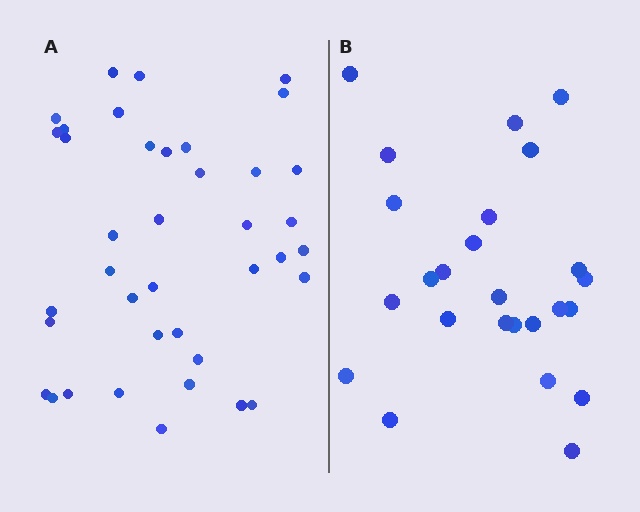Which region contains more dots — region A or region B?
Region A (the left region) has more dots.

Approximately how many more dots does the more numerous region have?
Region A has approximately 15 more dots than region B.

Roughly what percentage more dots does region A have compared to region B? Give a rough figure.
About 55% more.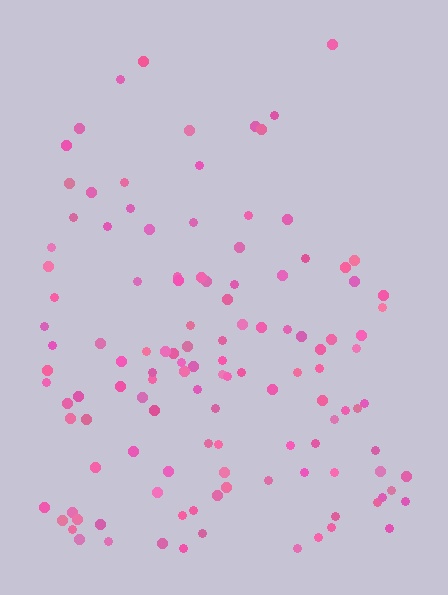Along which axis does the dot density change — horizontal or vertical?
Vertical.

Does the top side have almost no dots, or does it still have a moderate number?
Still a moderate number, just noticeably fewer than the bottom.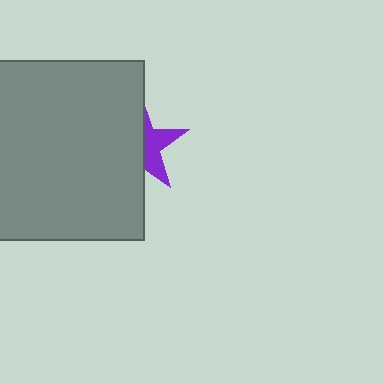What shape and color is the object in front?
The object in front is a gray square.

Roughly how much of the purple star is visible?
A small part of it is visible (roughly 39%).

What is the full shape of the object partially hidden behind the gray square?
The partially hidden object is a purple star.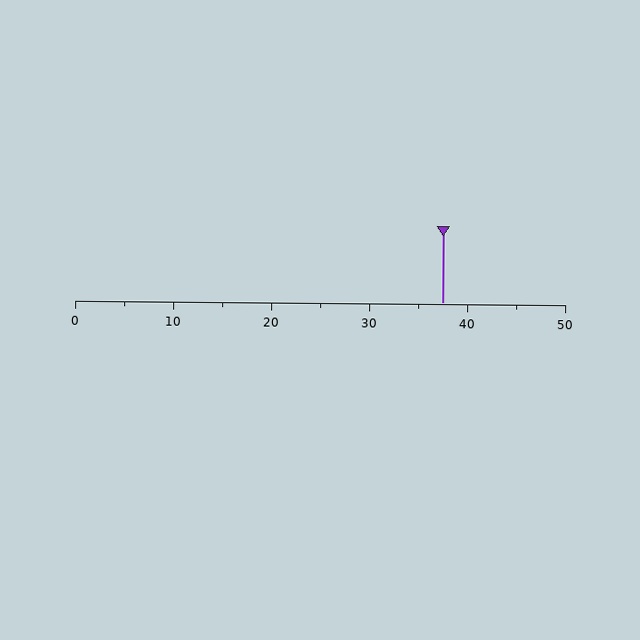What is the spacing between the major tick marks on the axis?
The major ticks are spaced 10 apart.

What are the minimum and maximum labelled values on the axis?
The axis runs from 0 to 50.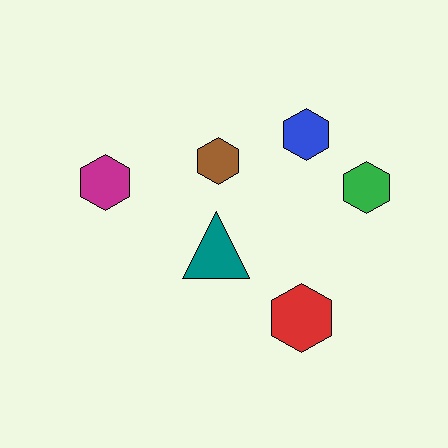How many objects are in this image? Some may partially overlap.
There are 6 objects.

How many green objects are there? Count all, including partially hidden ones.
There is 1 green object.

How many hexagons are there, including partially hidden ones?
There are 5 hexagons.